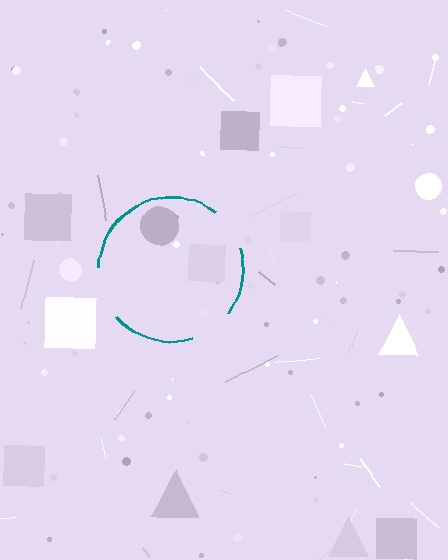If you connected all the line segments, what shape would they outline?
They would outline a circle.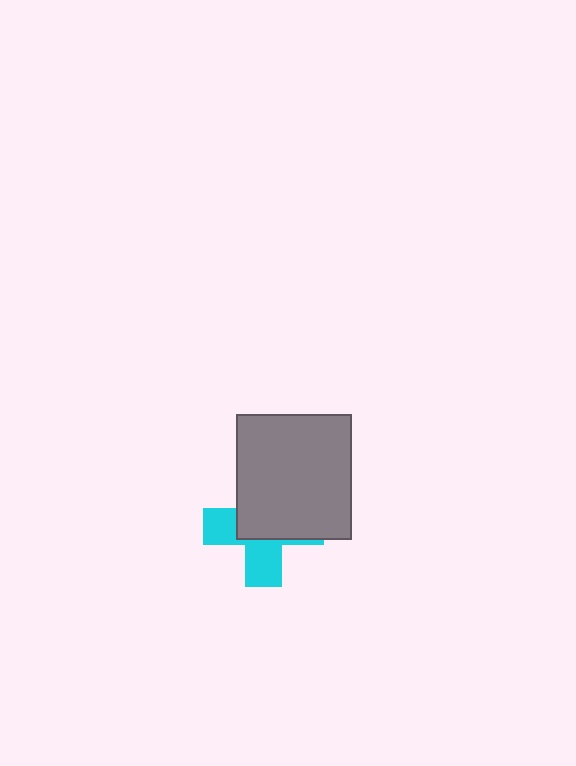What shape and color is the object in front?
The object in front is a gray rectangle.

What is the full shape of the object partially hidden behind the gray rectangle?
The partially hidden object is a cyan cross.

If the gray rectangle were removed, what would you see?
You would see the complete cyan cross.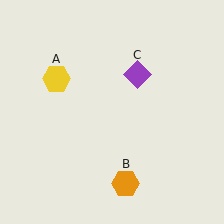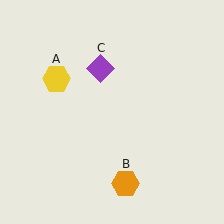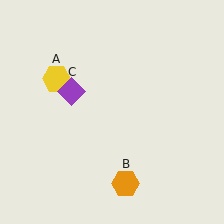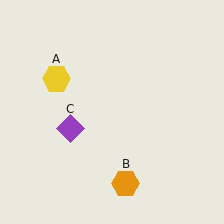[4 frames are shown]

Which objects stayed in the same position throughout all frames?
Yellow hexagon (object A) and orange hexagon (object B) remained stationary.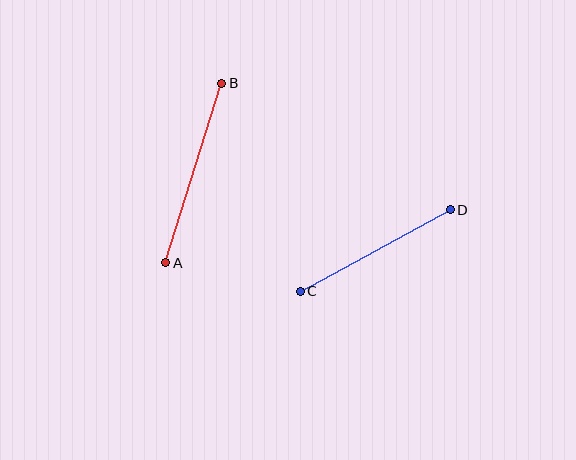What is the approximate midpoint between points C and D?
The midpoint is at approximately (375, 251) pixels.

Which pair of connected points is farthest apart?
Points A and B are farthest apart.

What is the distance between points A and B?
The distance is approximately 188 pixels.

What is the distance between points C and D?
The distance is approximately 171 pixels.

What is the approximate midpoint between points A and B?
The midpoint is at approximately (194, 173) pixels.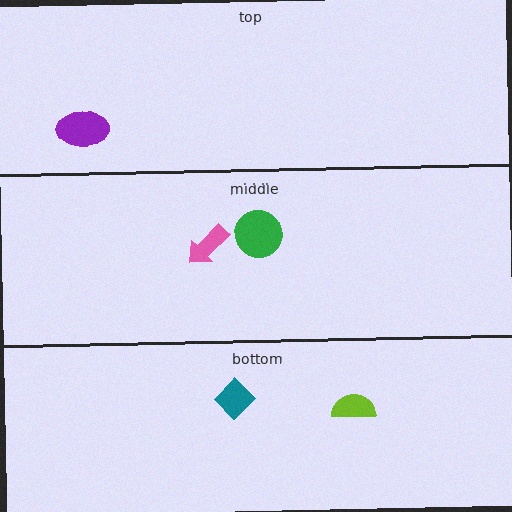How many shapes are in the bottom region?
2.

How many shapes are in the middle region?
2.